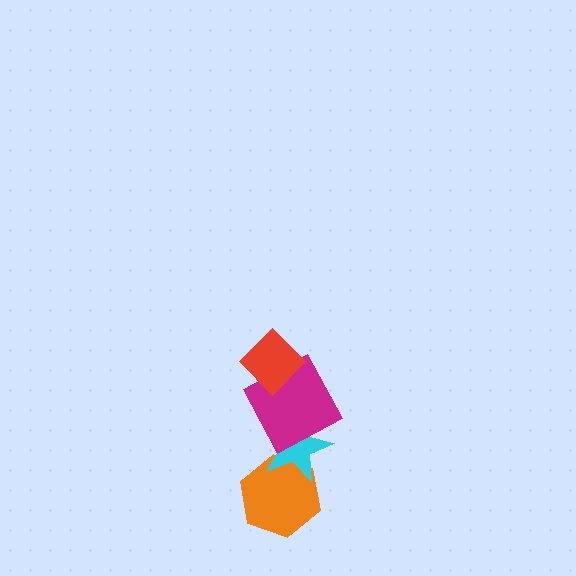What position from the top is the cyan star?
The cyan star is 3rd from the top.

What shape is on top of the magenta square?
The red diamond is on top of the magenta square.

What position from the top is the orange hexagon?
The orange hexagon is 4th from the top.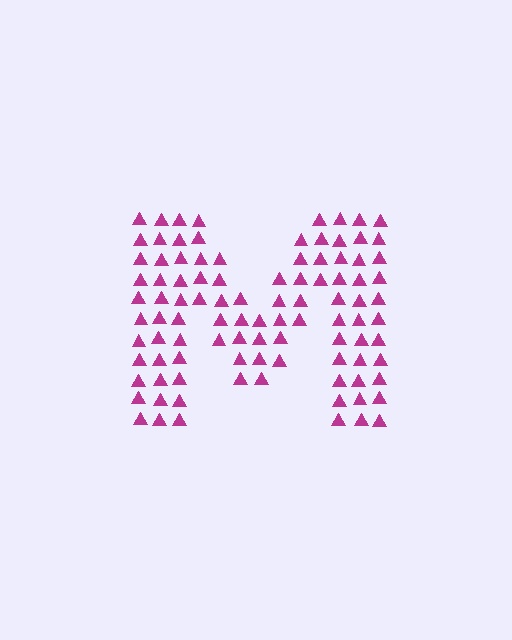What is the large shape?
The large shape is the letter M.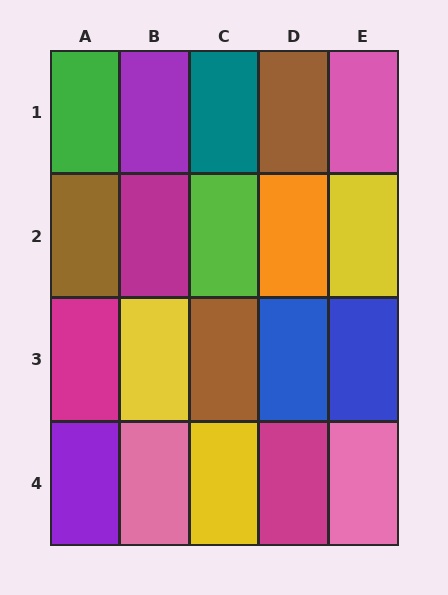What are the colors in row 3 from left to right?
Magenta, yellow, brown, blue, blue.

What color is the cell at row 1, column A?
Green.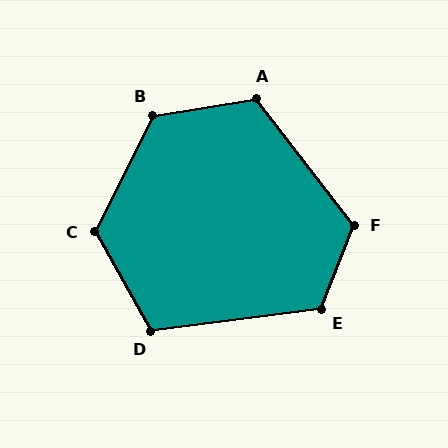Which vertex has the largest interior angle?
B, at approximately 126 degrees.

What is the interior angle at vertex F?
Approximately 122 degrees (obtuse).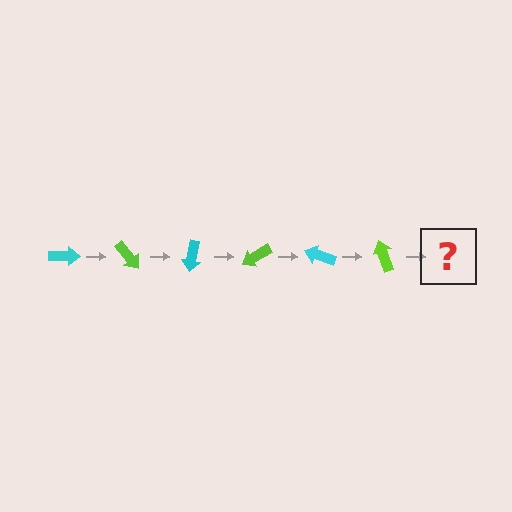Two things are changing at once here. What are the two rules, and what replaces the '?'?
The two rules are that it rotates 50 degrees each step and the color cycles through cyan and lime. The '?' should be a cyan arrow, rotated 300 degrees from the start.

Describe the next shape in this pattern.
It should be a cyan arrow, rotated 300 degrees from the start.